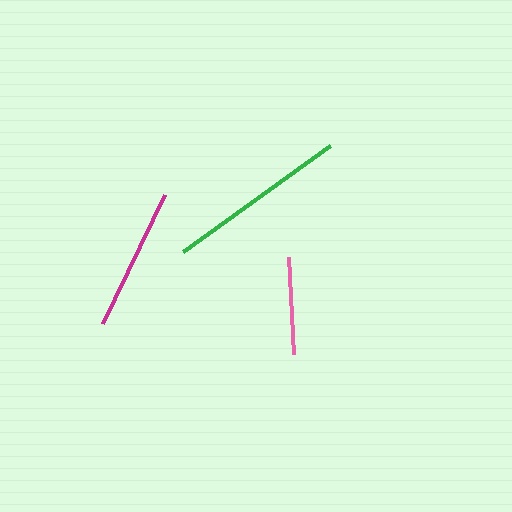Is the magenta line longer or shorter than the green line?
The green line is longer than the magenta line.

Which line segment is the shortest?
The pink line is the shortest at approximately 97 pixels.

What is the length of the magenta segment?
The magenta segment is approximately 143 pixels long.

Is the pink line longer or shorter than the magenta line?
The magenta line is longer than the pink line.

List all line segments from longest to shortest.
From longest to shortest: green, magenta, pink.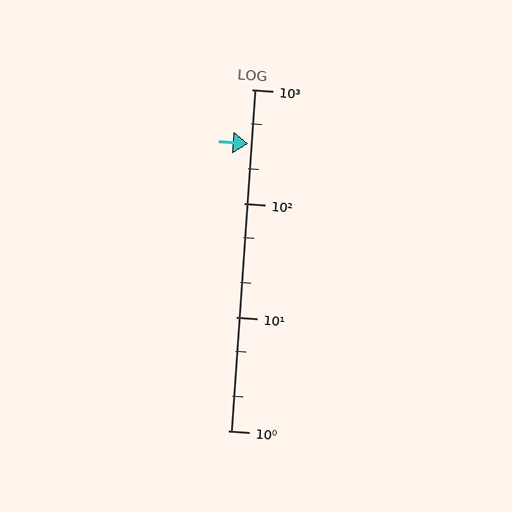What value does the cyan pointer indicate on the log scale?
The pointer indicates approximately 330.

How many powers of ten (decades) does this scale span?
The scale spans 3 decades, from 1 to 1000.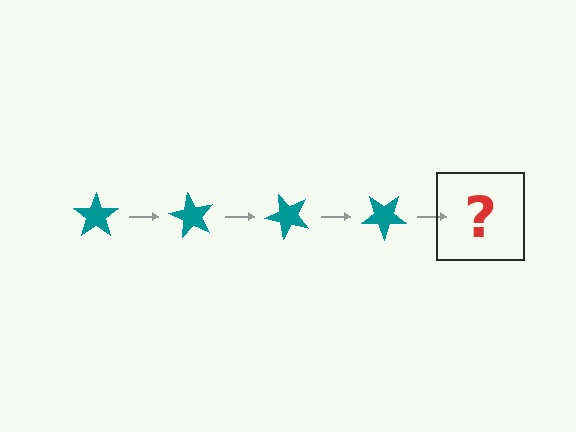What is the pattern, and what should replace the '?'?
The pattern is that the star rotates 60 degrees each step. The '?' should be a teal star rotated 240 degrees.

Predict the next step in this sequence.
The next step is a teal star rotated 240 degrees.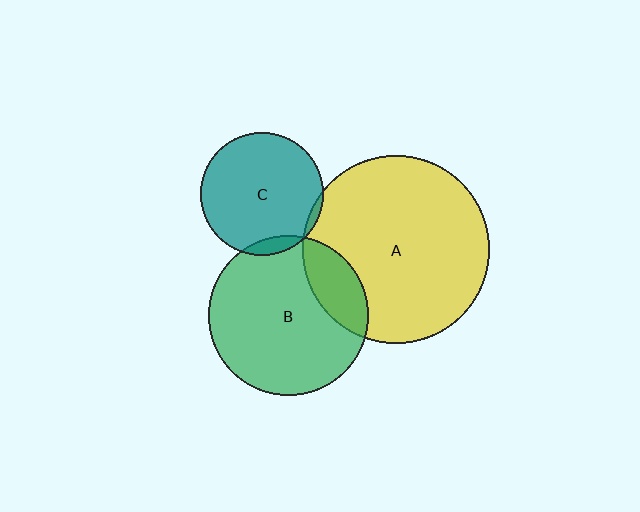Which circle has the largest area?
Circle A (yellow).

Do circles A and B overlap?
Yes.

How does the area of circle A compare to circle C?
Approximately 2.3 times.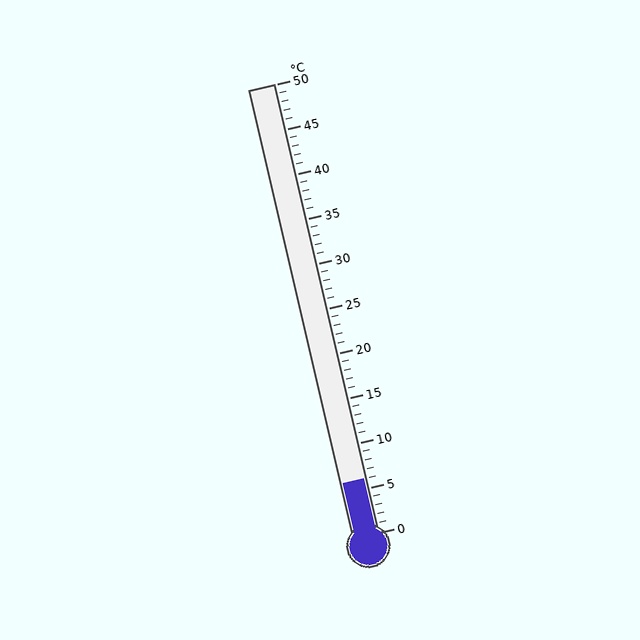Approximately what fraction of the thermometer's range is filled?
The thermometer is filled to approximately 10% of its range.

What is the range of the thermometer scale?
The thermometer scale ranges from 0°C to 50°C.